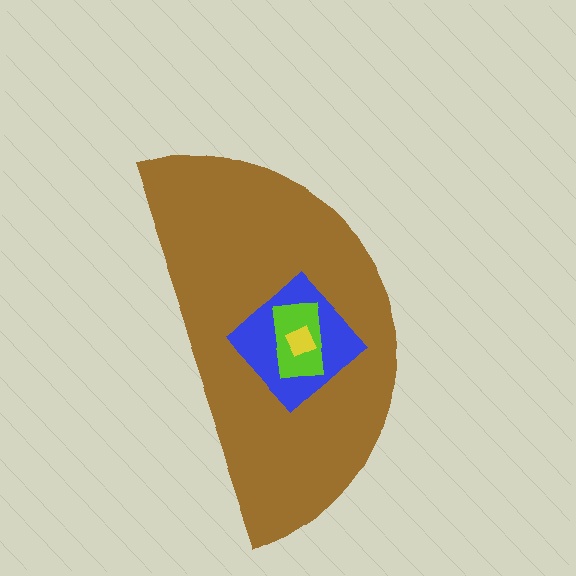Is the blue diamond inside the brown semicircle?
Yes.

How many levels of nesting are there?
4.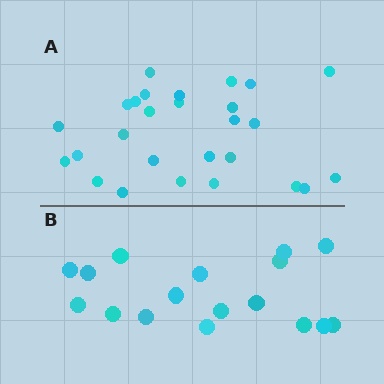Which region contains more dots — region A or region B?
Region A (the top region) has more dots.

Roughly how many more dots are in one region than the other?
Region A has roughly 10 or so more dots than region B.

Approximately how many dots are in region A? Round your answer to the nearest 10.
About 30 dots. (The exact count is 27, which rounds to 30.)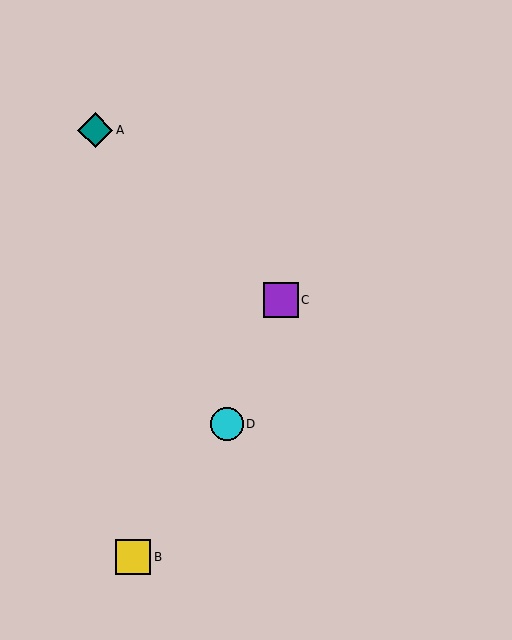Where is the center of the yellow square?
The center of the yellow square is at (133, 557).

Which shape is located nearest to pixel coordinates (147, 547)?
The yellow square (labeled B) at (133, 557) is nearest to that location.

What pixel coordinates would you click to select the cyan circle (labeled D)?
Click at (227, 424) to select the cyan circle D.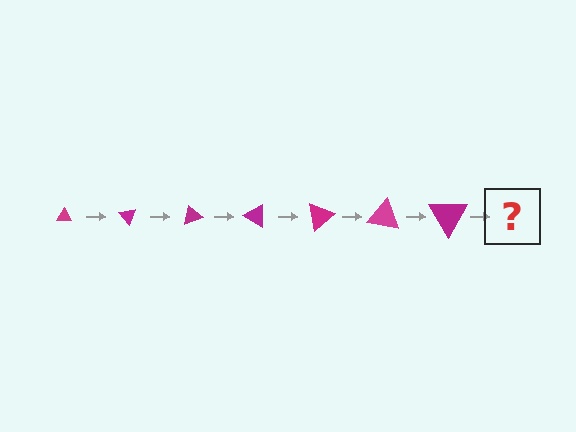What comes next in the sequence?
The next element should be a triangle, larger than the previous one and rotated 350 degrees from the start.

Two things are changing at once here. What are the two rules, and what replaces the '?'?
The two rules are that the triangle grows larger each step and it rotates 50 degrees each step. The '?' should be a triangle, larger than the previous one and rotated 350 degrees from the start.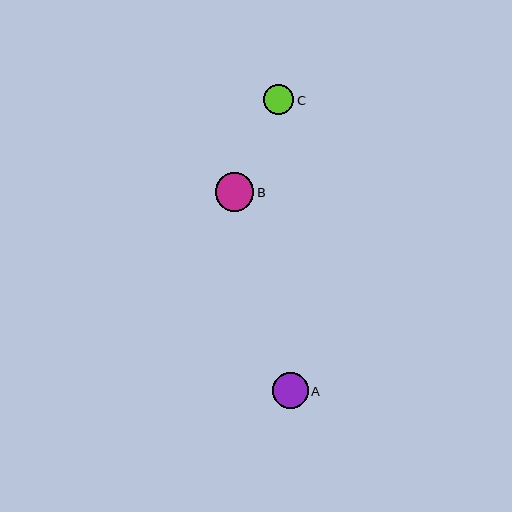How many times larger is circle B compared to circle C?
Circle B is approximately 1.3 times the size of circle C.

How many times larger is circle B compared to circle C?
Circle B is approximately 1.3 times the size of circle C.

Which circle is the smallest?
Circle C is the smallest with a size of approximately 30 pixels.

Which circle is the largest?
Circle B is the largest with a size of approximately 39 pixels.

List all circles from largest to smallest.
From largest to smallest: B, A, C.